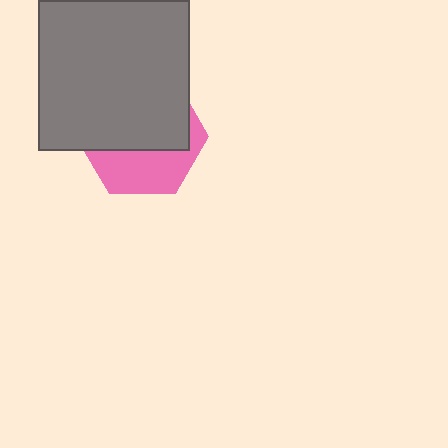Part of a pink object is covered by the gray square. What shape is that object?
It is a hexagon.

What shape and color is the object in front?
The object in front is a gray square.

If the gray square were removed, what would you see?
You would see the complete pink hexagon.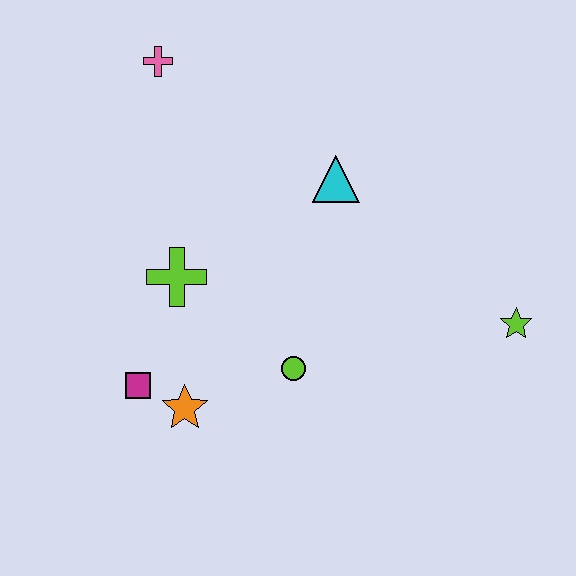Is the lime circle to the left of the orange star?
No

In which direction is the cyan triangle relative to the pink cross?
The cyan triangle is to the right of the pink cross.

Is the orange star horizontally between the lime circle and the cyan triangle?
No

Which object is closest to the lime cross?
The magenta square is closest to the lime cross.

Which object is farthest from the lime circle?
The pink cross is farthest from the lime circle.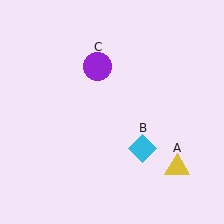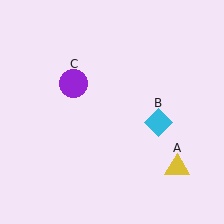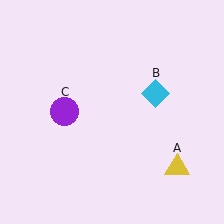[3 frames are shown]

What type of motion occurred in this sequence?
The cyan diamond (object B), purple circle (object C) rotated counterclockwise around the center of the scene.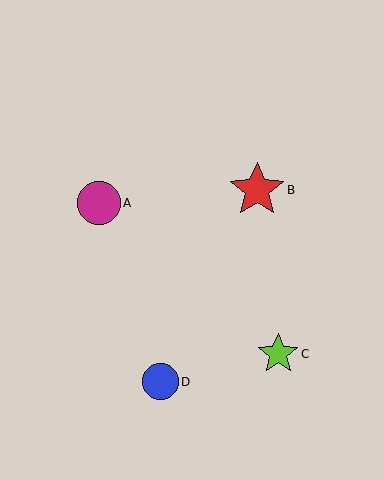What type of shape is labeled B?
Shape B is a red star.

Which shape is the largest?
The red star (labeled B) is the largest.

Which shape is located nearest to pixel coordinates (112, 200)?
The magenta circle (labeled A) at (99, 203) is nearest to that location.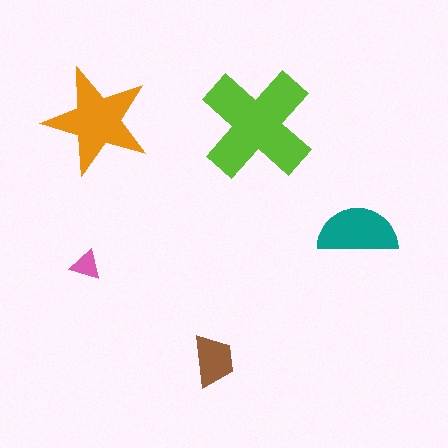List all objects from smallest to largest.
The pink triangle, the brown trapezoid, the teal semicircle, the orange star, the lime cross.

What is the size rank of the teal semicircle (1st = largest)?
3rd.